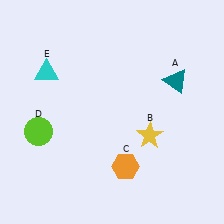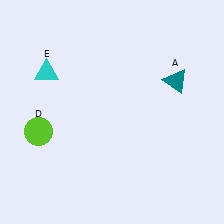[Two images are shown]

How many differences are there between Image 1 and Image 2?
There are 2 differences between the two images.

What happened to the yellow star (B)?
The yellow star (B) was removed in Image 2. It was in the bottom-right area of Image 1.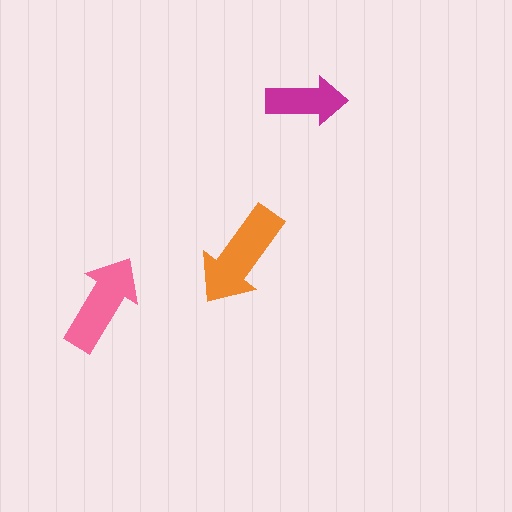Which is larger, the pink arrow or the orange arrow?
The orange one.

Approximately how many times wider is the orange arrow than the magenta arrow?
About 1.5 times wider.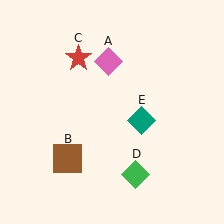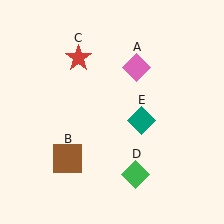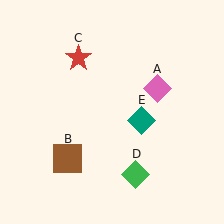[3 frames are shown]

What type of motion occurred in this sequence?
The pink diamond (object A) rotated clockwise around the center of the scene.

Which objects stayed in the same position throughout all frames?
Brown square (object B) and red star (object C) and green diamond (object D) and teal diamond (object E) remained stationary.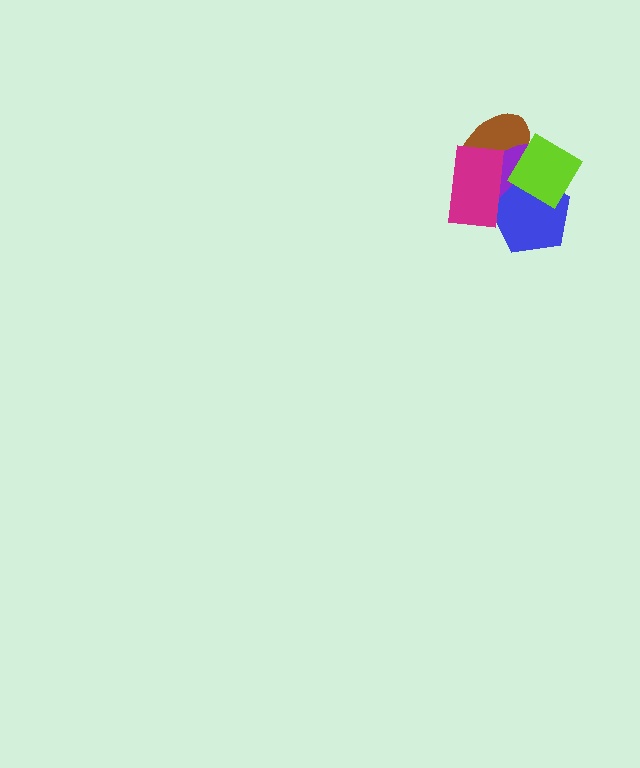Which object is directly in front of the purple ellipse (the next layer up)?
The blue pentagon is directly in front of the purple ellipse.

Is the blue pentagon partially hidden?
Yes, it is partially covered by another shape.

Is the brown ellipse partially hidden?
Yes, it is partially covered by another shape.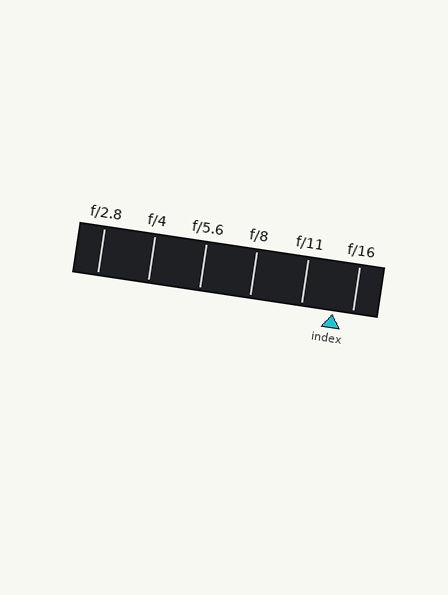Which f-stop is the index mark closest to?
The index mark is closest to f/16.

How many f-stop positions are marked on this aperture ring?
There are 6 f-stop positions marked.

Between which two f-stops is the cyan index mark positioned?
The index mark is between f/11 and f/16.